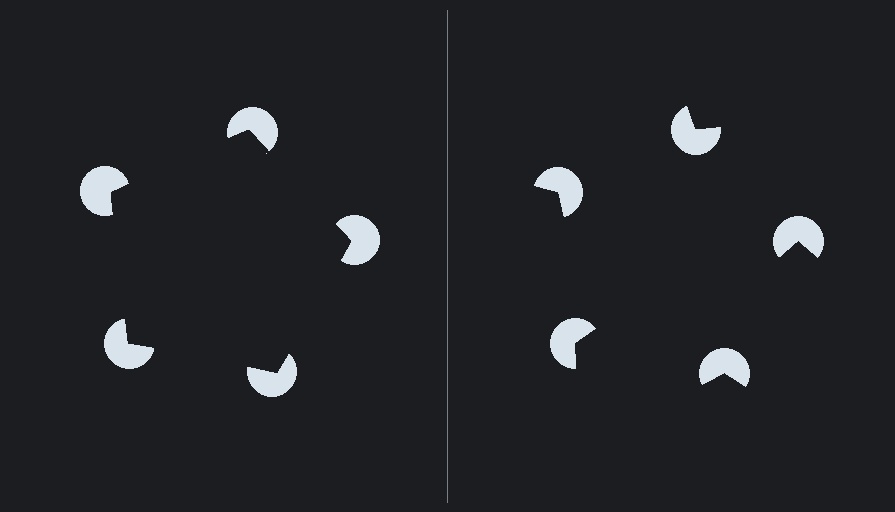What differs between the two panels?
The pac-man discs are positioned identically on both sides; only the wedge orientations differ. On the left they align to a pentagon; on the right they are misaligned.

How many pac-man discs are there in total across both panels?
10 — 5 on each side.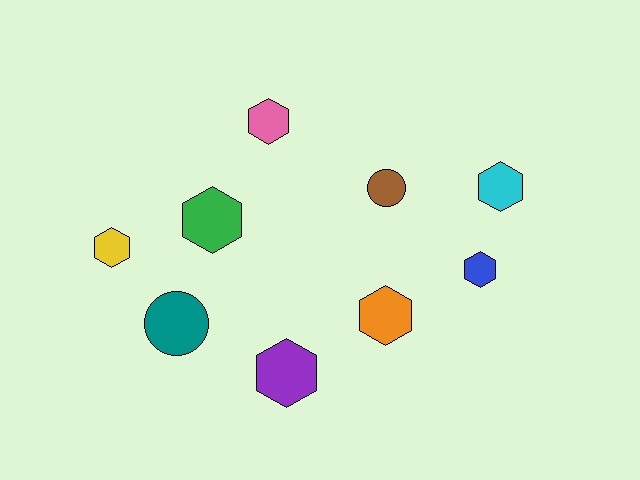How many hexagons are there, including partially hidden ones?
There are 7 hexagons.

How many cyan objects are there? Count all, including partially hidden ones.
There is 1 cyan object.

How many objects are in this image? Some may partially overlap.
There are 9 objects.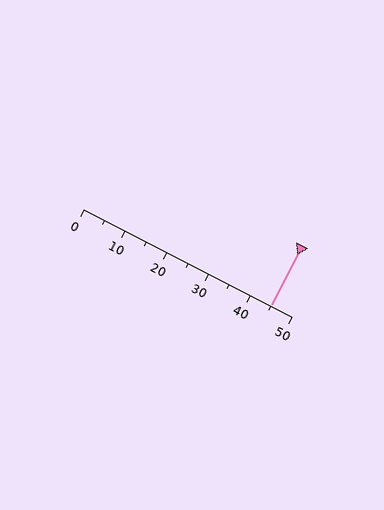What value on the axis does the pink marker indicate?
The marker indicates approximately 45.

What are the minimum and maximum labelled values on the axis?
The axis runs from 0 to 50.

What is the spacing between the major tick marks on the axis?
The major ticks are spaced 10 apart.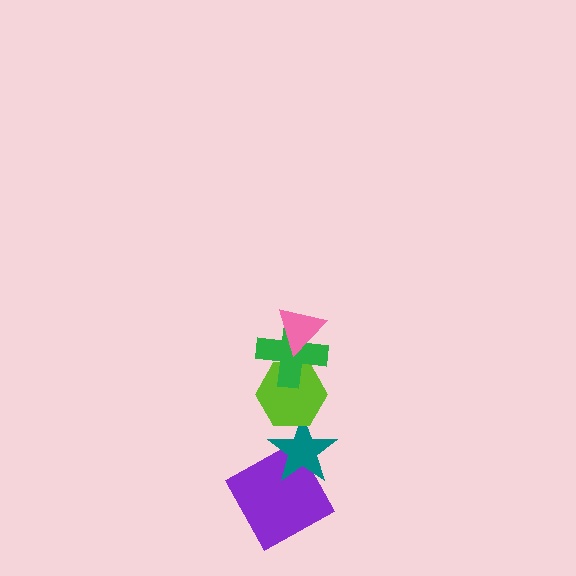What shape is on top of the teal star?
The lime hexagon is on top of the teal star.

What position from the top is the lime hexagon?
The lime hexagon is 3rd from the top.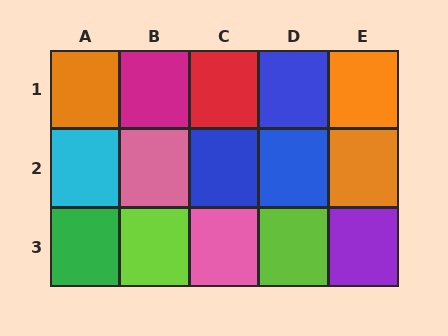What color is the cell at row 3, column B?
Lime.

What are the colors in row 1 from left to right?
Orange, magenta, red, blue, orange.